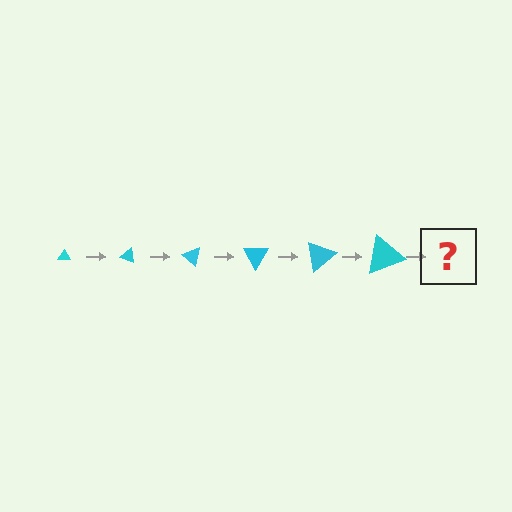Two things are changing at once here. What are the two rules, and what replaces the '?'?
The two rules are that the triangle grows larger each step and it rotates 20 degrees each step. The '?' should be a triangle, larger than the previous one and rotated 120 degrees from the start.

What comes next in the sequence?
The next element should be a triangle, larger than the previous one and rotated 120 degrees from the start.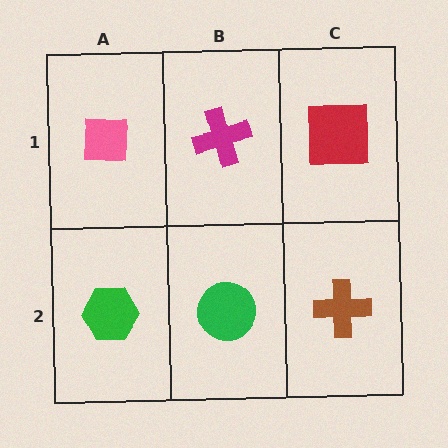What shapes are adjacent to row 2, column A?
A pink square (row 1, column A), a green circle (row 2, column B).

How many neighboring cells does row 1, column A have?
2.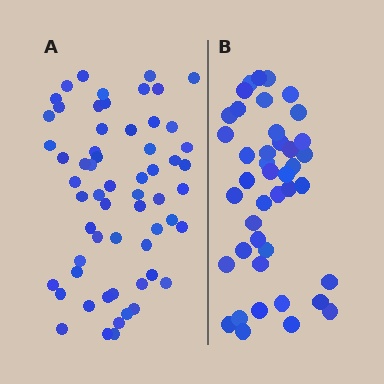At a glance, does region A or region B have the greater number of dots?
Region A (the left region) has more dots.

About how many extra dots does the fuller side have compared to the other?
Region A has approximately 20 more dots than region B.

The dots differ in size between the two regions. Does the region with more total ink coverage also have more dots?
No. Region B has more total ink coverage because its dots are larger, but region A actually contains more individual dots. Total area can be misleading — the number of items is what matters here.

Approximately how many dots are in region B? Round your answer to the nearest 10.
About 40 dots. (The exact count is 42, which rounds to 40.)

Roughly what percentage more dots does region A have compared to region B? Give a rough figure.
About 45% more.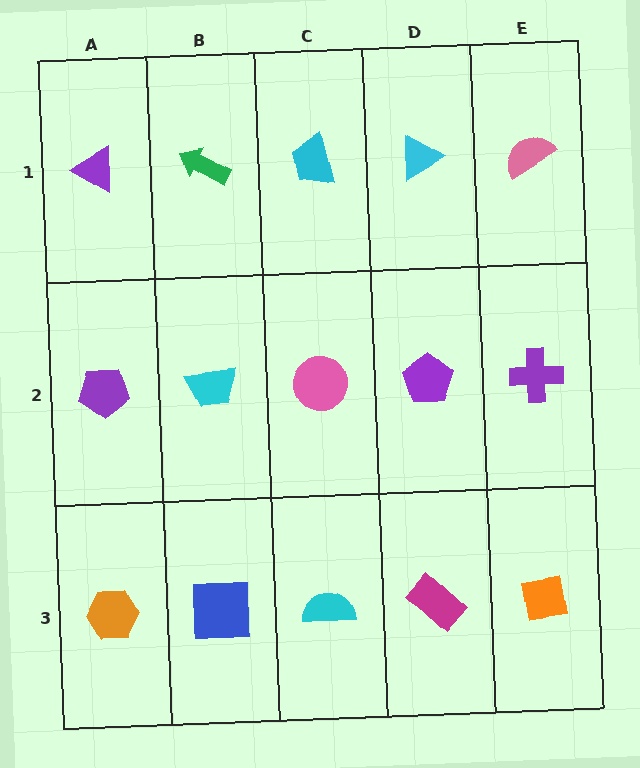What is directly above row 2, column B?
A green arrow.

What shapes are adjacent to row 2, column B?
A green arrow (row 1, column B), a blue square (row 3, column B), a purple pentagon (row 2, column A), a pink circle (row 2, column C).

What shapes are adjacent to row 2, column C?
A cyan trapezoid (row 1, column C), a cyan semicircle (row 3, column C), a cyan trapezoid (row 2, column B), a purple pentagon (row 2, column D).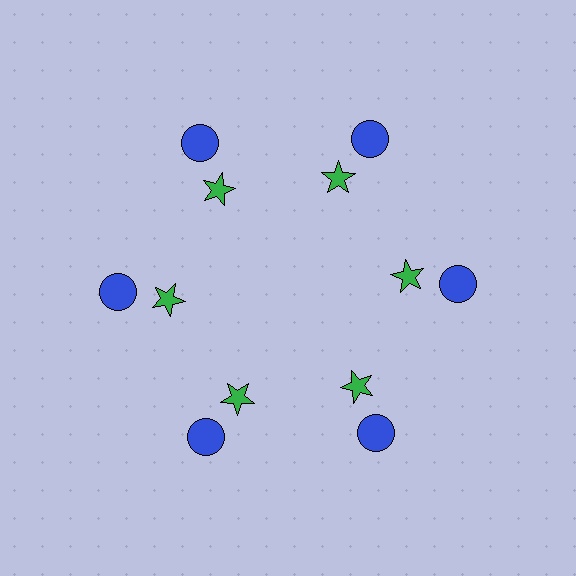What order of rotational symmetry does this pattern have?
This pattern has 6-fold rotational symmetry.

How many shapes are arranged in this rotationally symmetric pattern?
There are 12 shapes, arranged in 6 groups of 2.